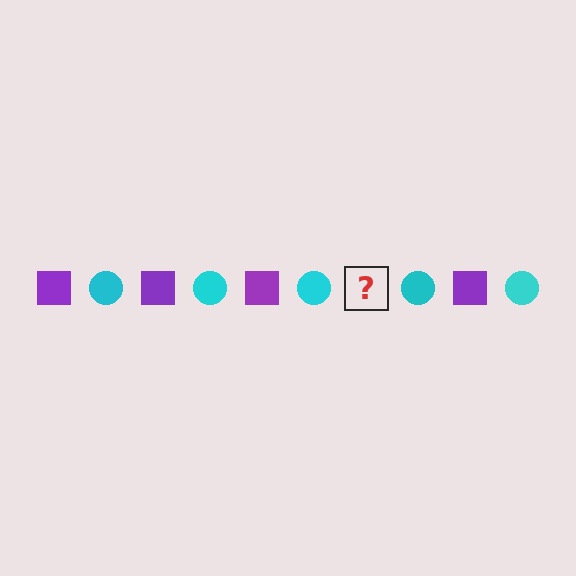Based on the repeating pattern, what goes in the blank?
The blank should be a purple square.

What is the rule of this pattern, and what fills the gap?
The rule is that the pattern alternates between purple square and cyan circle. The gap should be filled with a purple square.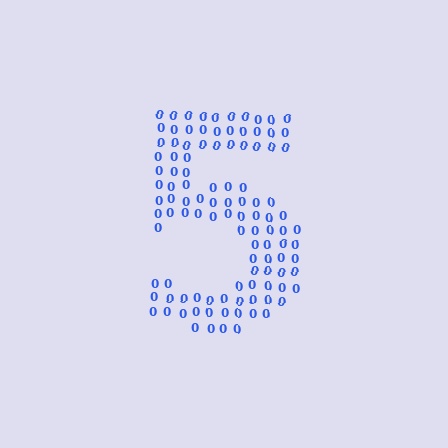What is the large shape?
The large shape is the digit 5.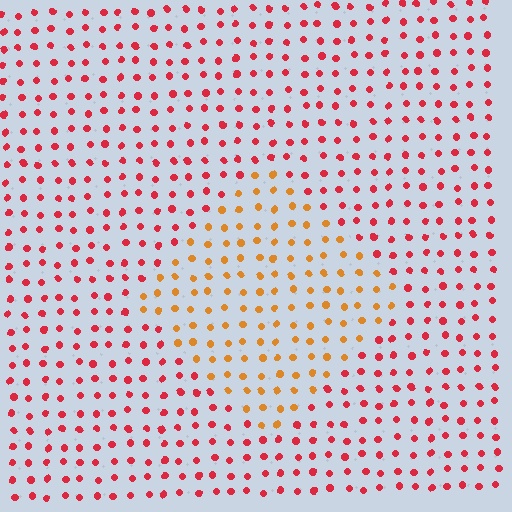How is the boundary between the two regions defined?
The boundary is defined purely by a slight shift in hue (about 40 degrees). Spacing, size, and orientation are identical on both sides.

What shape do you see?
I see a diamond.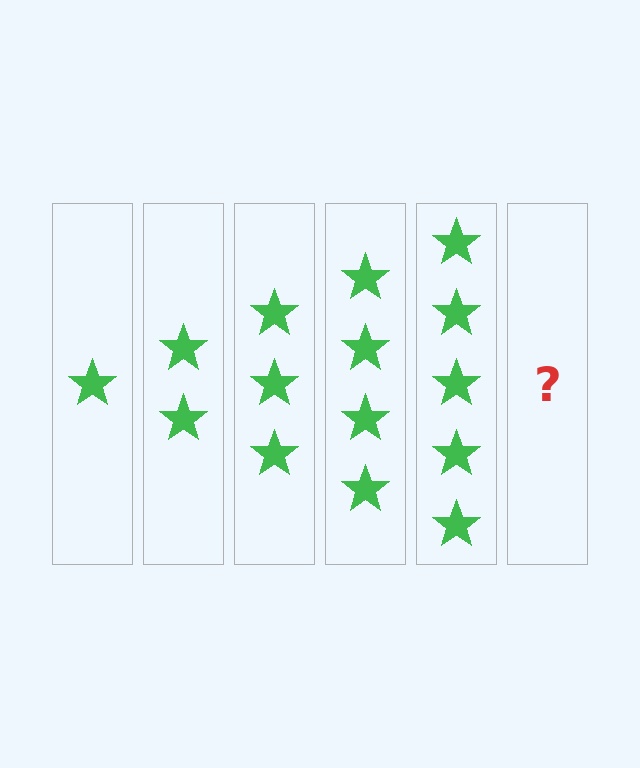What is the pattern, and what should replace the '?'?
The pattern is that each step adds one more star. The '?' should be 6 stars.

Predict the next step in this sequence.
The next step is 6 stars.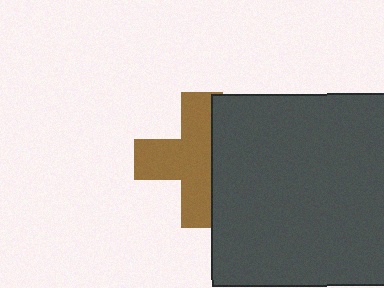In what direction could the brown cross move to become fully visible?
The brown cross could move left. That would shift it out from behind the dark gray square entirely.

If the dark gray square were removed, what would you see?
You would see the complete brown cross.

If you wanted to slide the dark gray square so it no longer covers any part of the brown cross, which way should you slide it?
Slide it right — that is the most direct way to separate the two shapes.